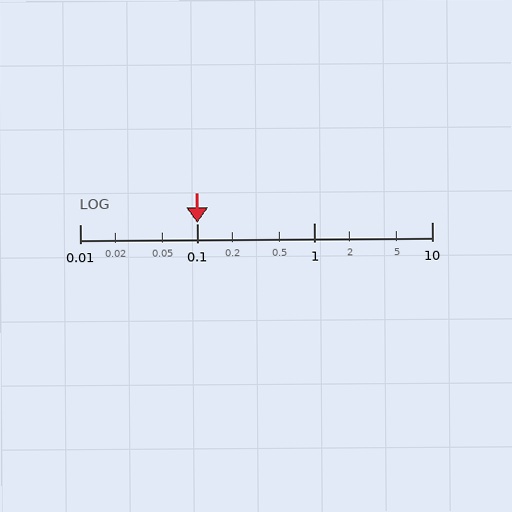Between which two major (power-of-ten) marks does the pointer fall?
The pointer is between 0.1 and 1.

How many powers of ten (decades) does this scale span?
The scale spans 3 decades, from 0.01 to 10.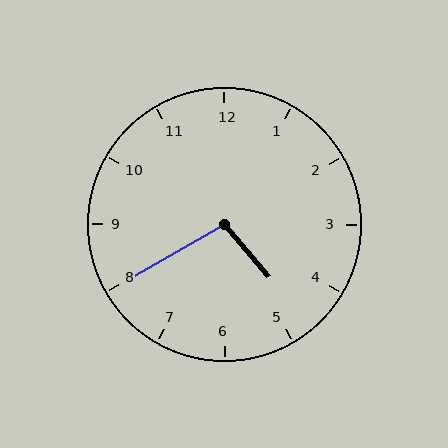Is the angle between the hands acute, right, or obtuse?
It is obtuse.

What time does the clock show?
4:40.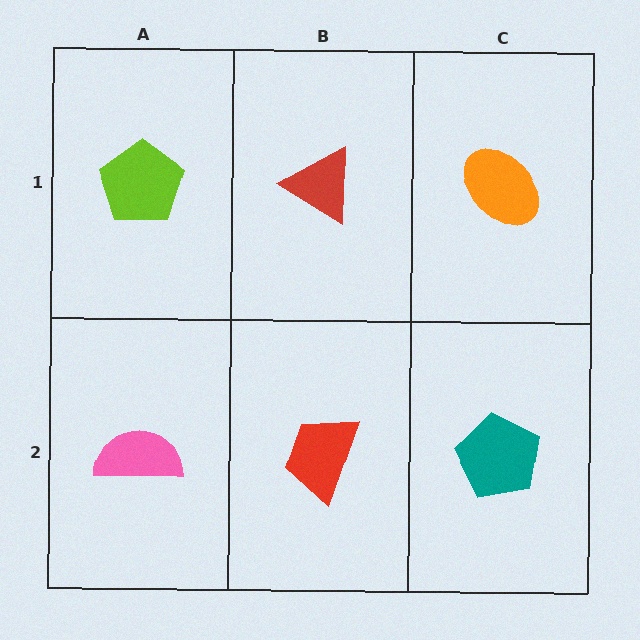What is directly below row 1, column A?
A pink semicircle.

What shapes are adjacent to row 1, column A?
A pink semicircle (row 2, column A), a red triangle (row 1, column B).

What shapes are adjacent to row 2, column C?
An orange ellipse (row 1, column C), a red trapezoid (row 2, column B).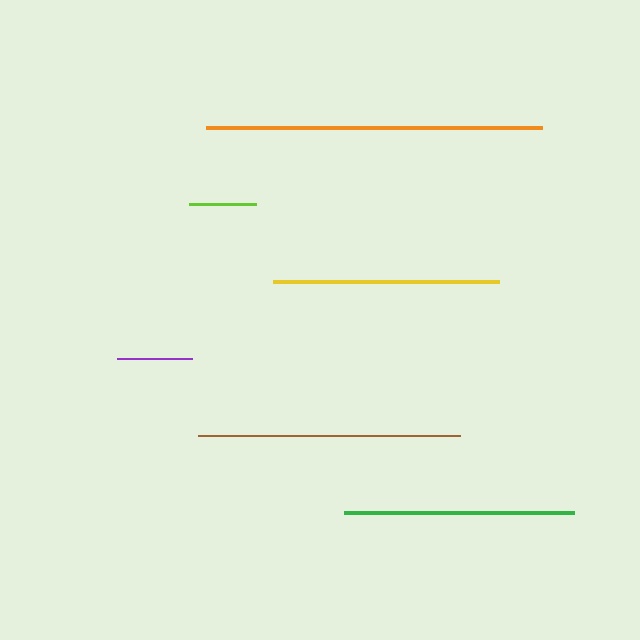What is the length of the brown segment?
The brown segment is approximately 262 pixels long.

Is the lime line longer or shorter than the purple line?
The purple line is longer than the lime line.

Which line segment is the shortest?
The lime line is the shortest at approximately 67 pixels.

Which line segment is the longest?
The orange line is the longest at approximately 336 pixels.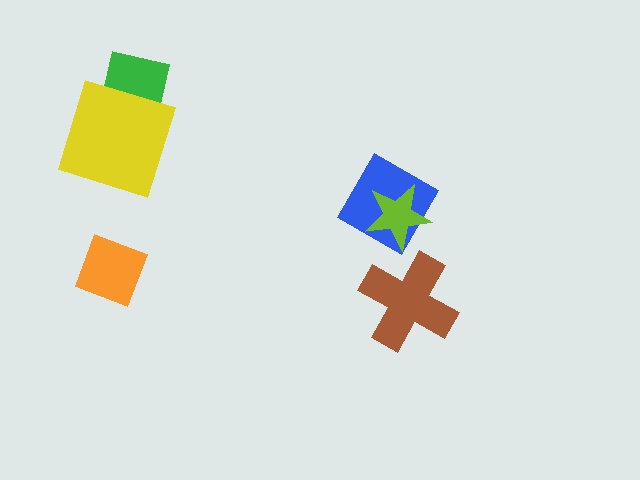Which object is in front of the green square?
The yellow square is in front of the green square.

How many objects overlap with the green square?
1 object overlaps with the green square.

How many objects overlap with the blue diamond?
1 object overlaps with the blue diamond.